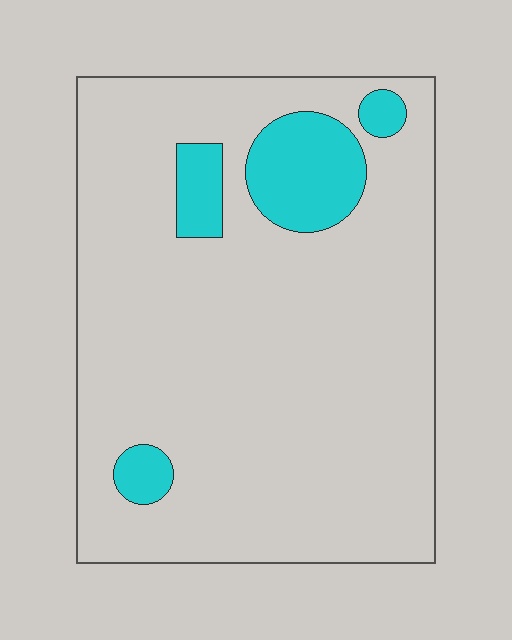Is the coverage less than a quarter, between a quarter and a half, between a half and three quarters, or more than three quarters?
Less than a quarter.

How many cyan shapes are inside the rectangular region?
4.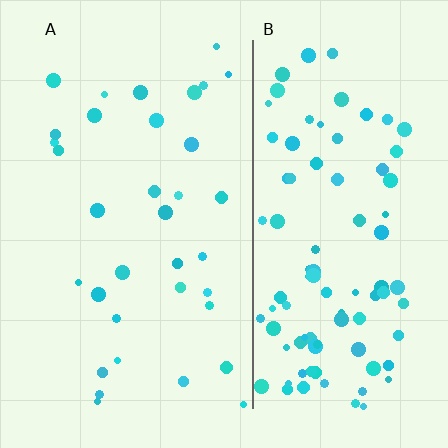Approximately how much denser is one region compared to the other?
Approximately 2.8× — region B over region A.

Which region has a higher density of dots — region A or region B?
B (the right).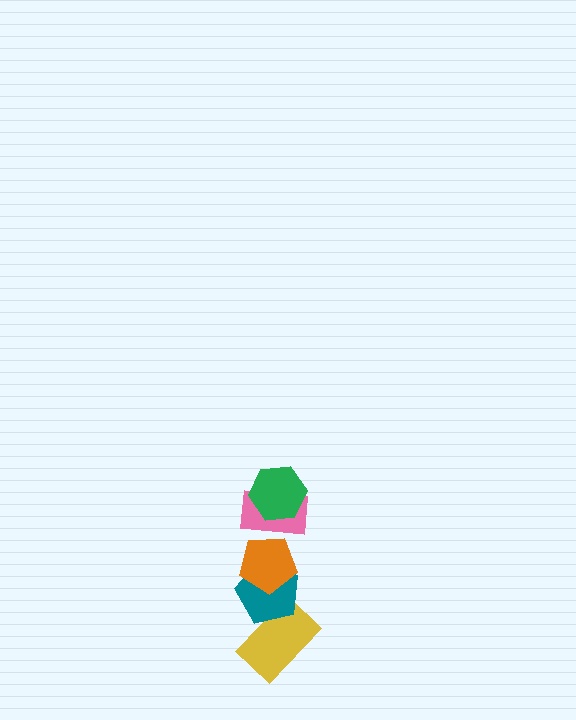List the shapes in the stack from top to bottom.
From top to bottom: the green hexagon, the pink rectangle, the orange pentagon, the teal pentagon, the yellow rectangle.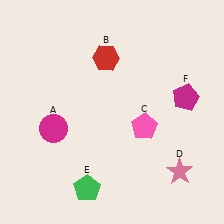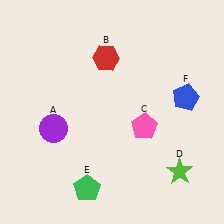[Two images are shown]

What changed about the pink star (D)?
In Image 1, D is pink. In Image 2, it changed to lime.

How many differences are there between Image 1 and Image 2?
There are 3 differences between the two images.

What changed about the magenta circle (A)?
In Image 1, A is magenta. In Image 2, it changed to purple.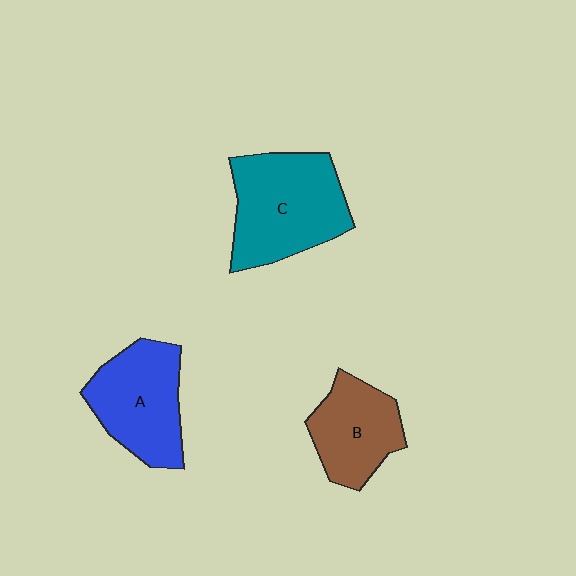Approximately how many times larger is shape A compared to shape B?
Approximately 1.2 times.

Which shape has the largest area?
Shape C (teal).